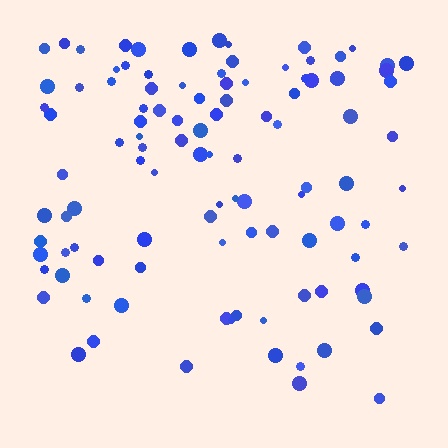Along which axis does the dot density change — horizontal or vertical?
Vertical.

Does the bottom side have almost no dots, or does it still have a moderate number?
Still a moderate number, just noticeably fewer than the top.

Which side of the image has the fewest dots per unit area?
The bottom.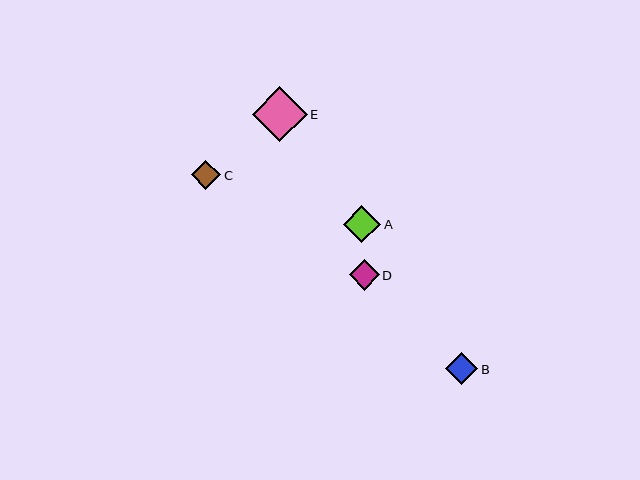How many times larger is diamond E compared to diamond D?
Diamond E is approximately 1.8 times the size of diamond D.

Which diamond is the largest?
Diamond E is the largest with a size of approximately 54 pixels.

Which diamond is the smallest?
Diamond C is the smallest with a size of approximately 29 pixels.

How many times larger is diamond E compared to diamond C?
Diamond E is approximately 1.8 times the size of diamond C.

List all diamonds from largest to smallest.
From largest to smallest: E, A, B, D, C.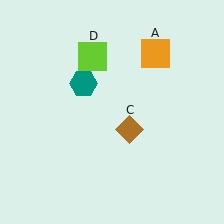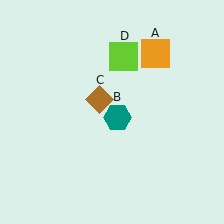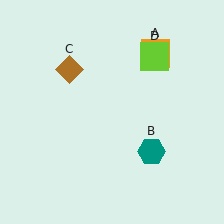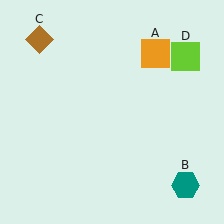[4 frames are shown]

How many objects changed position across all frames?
3 objects changed position: teal hexagon (object B), brown diamond (object C), lime square (object D).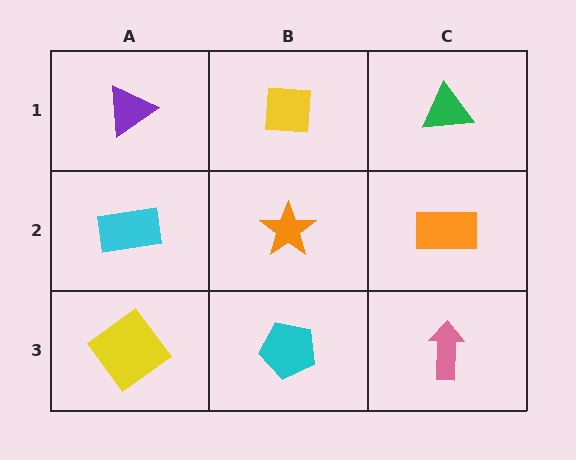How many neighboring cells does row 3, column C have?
2.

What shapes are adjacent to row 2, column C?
A green triangle (row 1, column C), a pink arrow (row 3, column C), an orange star (row 2, column B).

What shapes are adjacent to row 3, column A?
A cyan rectangle (row 2, column A), a cyan pentagon (row 3, column B).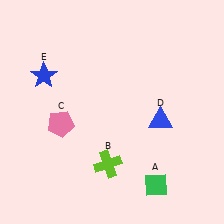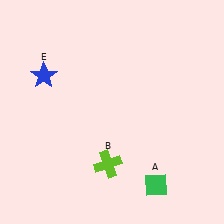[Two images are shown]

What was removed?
The pink pentagon (C), the blue triangle (D) were removed in Image 2.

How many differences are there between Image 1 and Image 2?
There are 2 differences between the two images.